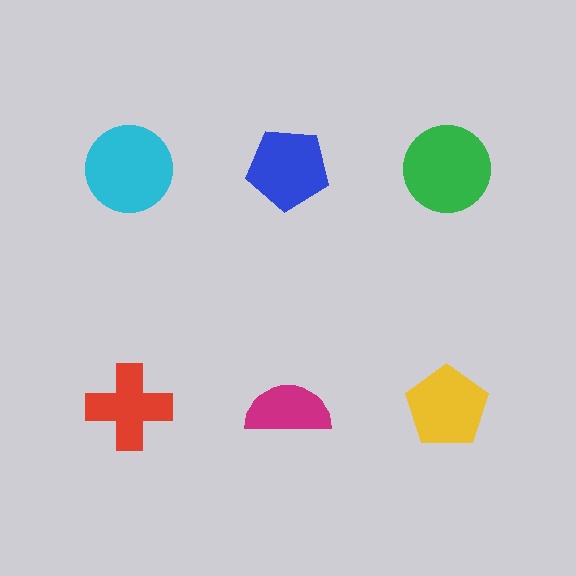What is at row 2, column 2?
A magenta semicircle.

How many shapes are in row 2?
3 shapes.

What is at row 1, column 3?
A green circle.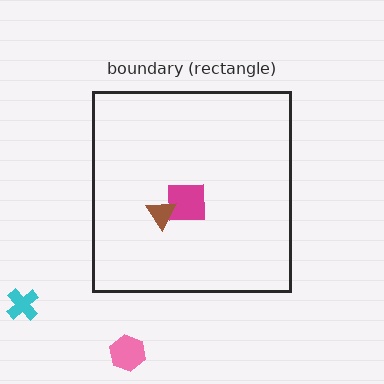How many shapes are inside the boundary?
2 inside, 2 outside.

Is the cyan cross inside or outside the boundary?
Outside.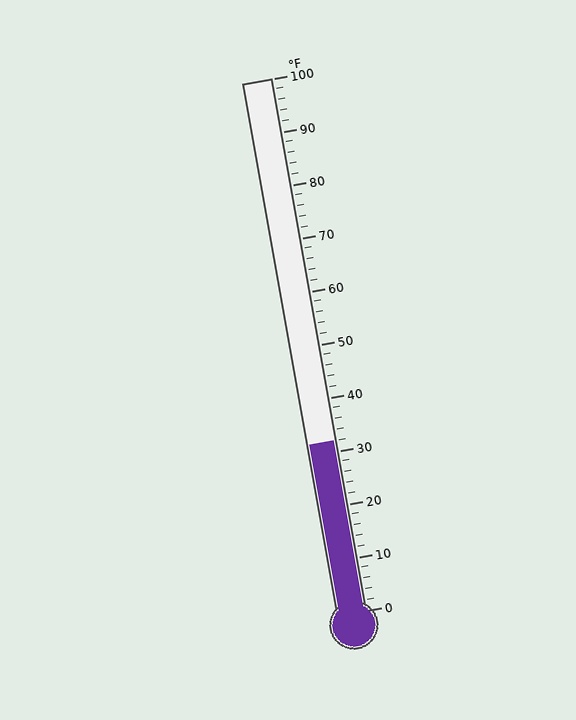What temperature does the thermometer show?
The thermometer shows approximately 32°F.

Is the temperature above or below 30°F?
The temperature is above 30°F.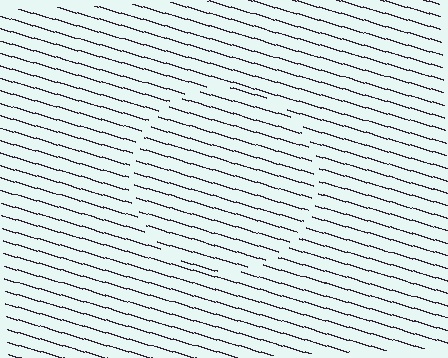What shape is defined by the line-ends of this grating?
An illusory circle. The interior of the shape contains the same grating, shifted by half a period — the contour is defined by the phase discontinuity where line-ends from the inner and outer gratings abut.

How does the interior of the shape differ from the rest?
The interior of the shape contains the same grating, shifted by half a period — the contour is defined by the phase discontinuity where line-ends from the inner and outer gratings abut.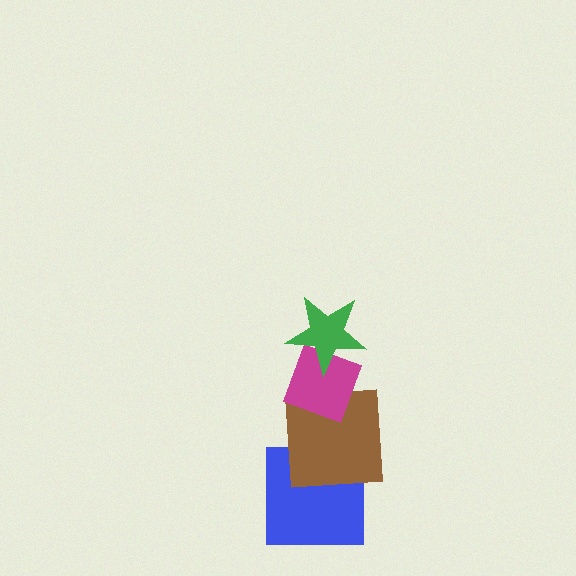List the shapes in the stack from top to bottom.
From top to bottom: the green star, the magenta diamond, the brown square, the blue square.